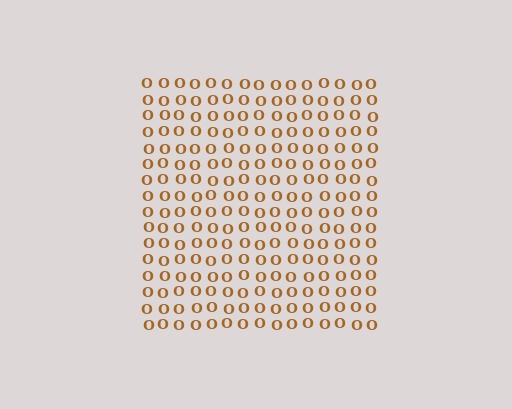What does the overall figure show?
The overall figure shows a square.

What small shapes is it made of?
It is made of small letter O's.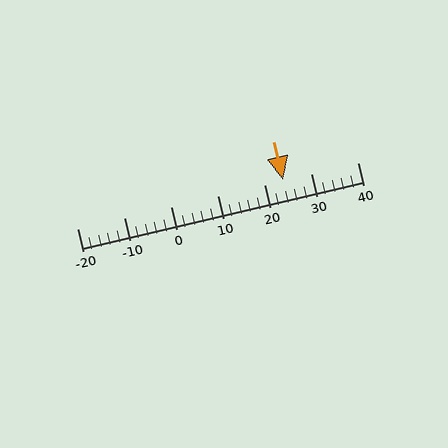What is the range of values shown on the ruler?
The ruler shows values from -20 to 40.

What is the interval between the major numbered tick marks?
The major tick marks are spaced 10 units apart.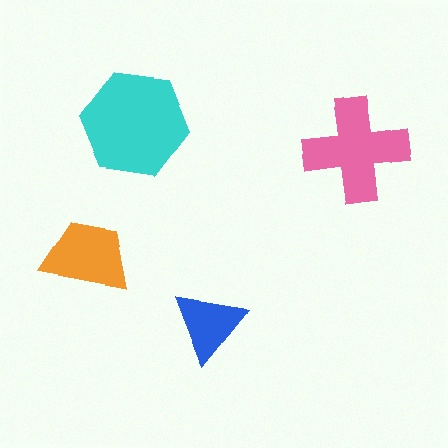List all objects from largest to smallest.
The cyan hexagon, the pink cross, the orange trapezoid, the blue triangle.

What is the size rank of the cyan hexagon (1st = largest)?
1st.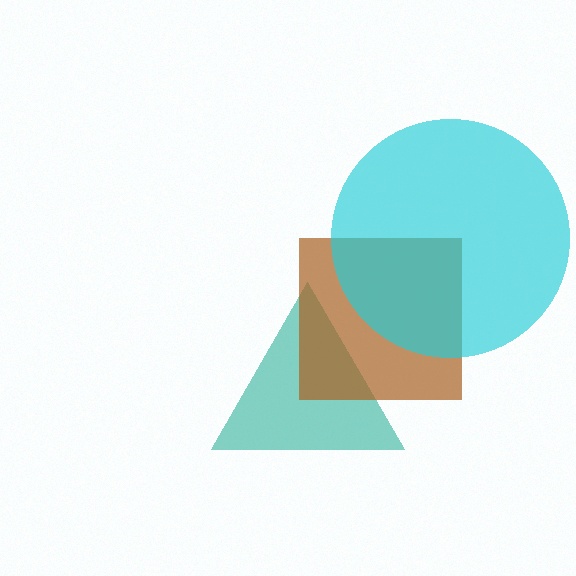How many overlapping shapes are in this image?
There are 3 overlapping shapes in the image.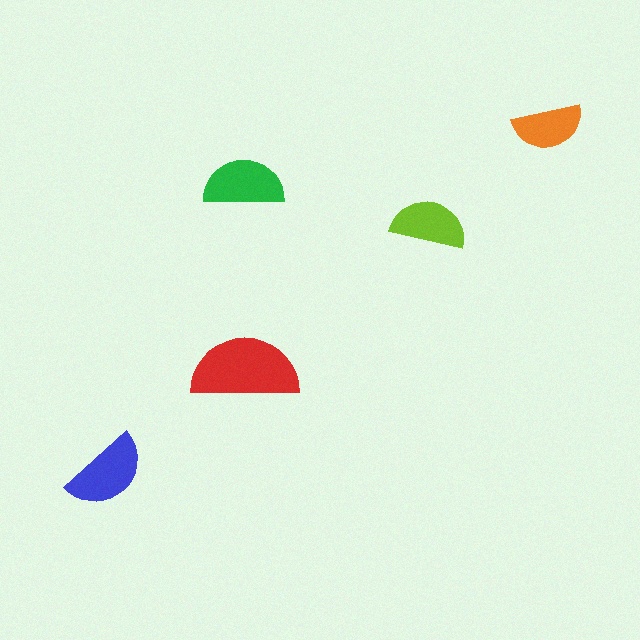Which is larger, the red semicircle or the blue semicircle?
The red one.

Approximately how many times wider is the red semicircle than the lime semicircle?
About 1.5 times wider.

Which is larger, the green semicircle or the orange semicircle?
The green one.